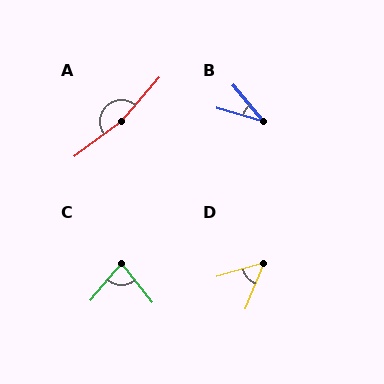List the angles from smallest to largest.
B (34°), D (51°), C (78°), A (167°).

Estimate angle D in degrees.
Approximately 51 degrees.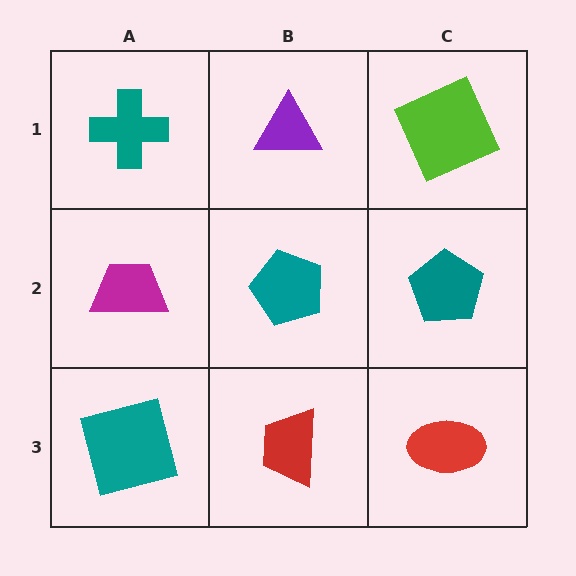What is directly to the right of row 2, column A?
A teal pentagon.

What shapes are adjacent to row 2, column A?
A teal cross (row 1, column A), a teal square (row 3, column A), a teal pentagon (row 2, column B).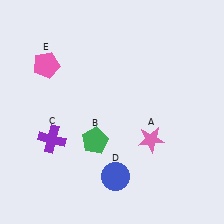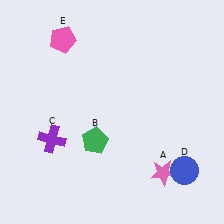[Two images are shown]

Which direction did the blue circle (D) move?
The blue circle (D) moved right.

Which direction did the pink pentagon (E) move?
The pink pentagon (E) moved up.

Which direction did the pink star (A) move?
The pink star (A) moved down.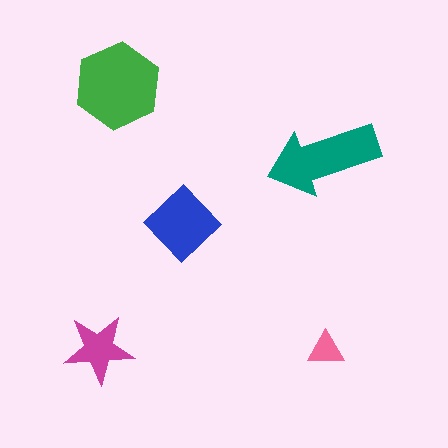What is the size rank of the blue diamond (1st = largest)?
3rd.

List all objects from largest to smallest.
The green hexagon, the teal arrow, the blue diamond, the magenta star, the pink triangle.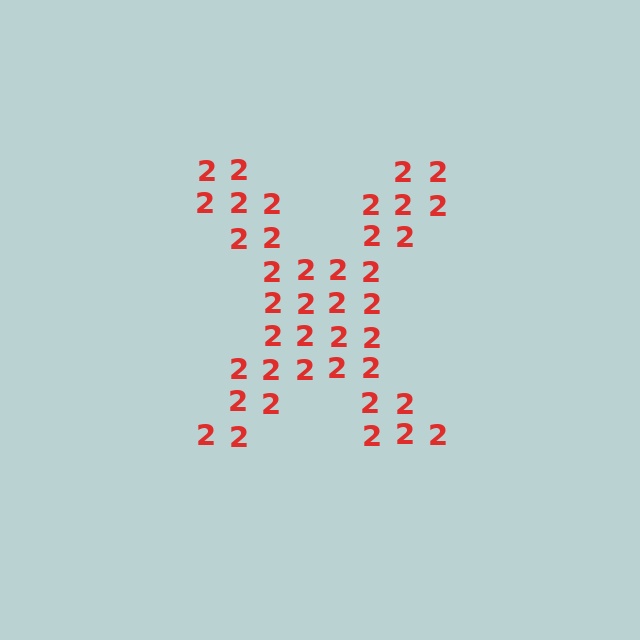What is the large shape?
The large shape is the letter X.